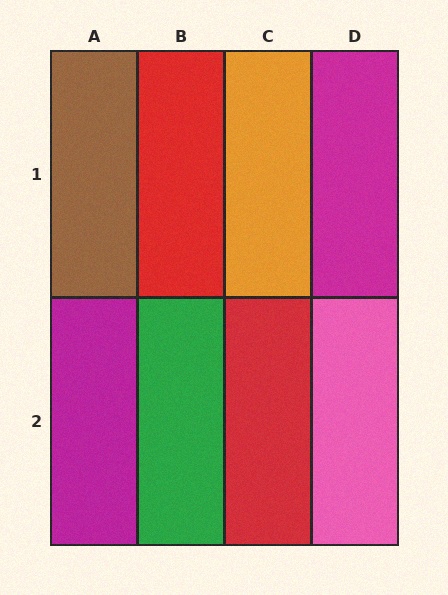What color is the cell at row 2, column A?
Magenta.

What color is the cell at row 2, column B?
Green.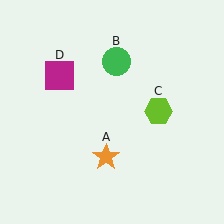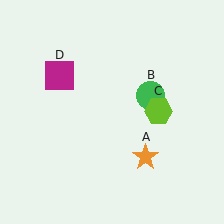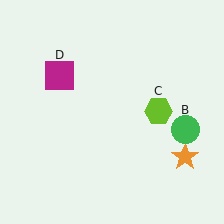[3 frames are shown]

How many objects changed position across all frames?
2 objects changed position: orange star (object A), green circle (object B).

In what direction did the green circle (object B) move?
The green circle (object B) moved down and to the right.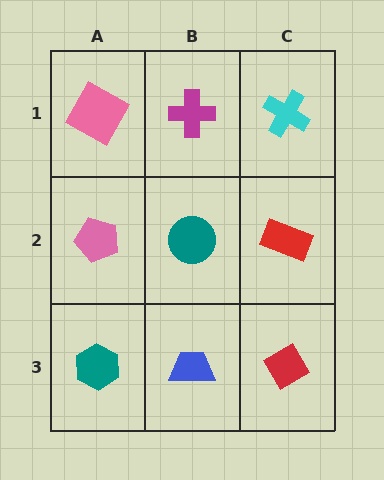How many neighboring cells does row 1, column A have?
2.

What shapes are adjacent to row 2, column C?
A cyan cross (row 1, column C), a red diamond (row 3, column C), a teal circle (row 2, column B).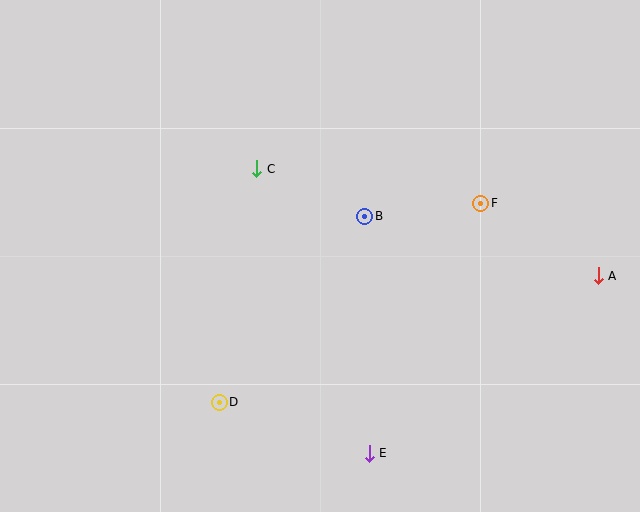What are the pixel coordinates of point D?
Point D is at (219, 402).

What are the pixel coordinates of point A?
Point A is at (598, 276).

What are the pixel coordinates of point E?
Point E is at (369, 453).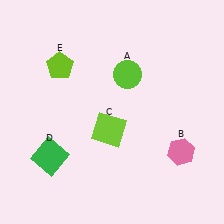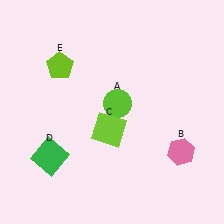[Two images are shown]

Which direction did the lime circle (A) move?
The lime circle (A) moved down.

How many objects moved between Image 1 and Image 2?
1 object moved between the two images.